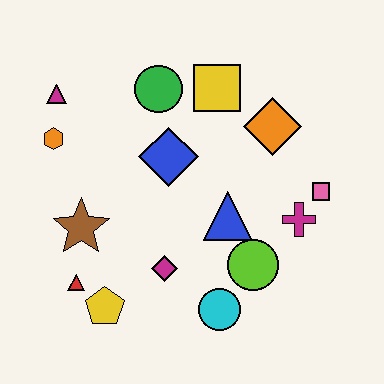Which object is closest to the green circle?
The yellow square is closest to the green circle.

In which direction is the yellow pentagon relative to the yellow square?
The yellow pentagon is below the yellow square.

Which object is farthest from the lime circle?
The magenta triangle is farthest from the lime circle.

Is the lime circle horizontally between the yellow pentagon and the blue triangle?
No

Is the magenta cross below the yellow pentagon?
No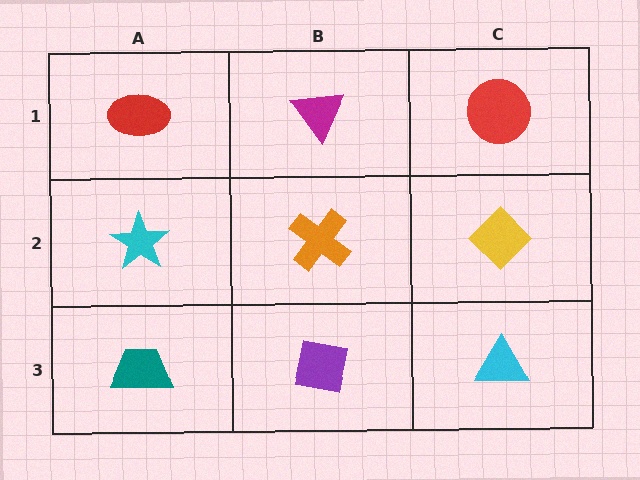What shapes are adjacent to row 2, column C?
A red circle (row 1, column C), a cyan triangle (row 3, column C), an orange cross (row 2, column B).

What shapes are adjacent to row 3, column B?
An orange cross (row 2, column B), a teal trapezoid (row 3, column A), a cyan triangle (row 3, column C).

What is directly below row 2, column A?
A teal trapezoid.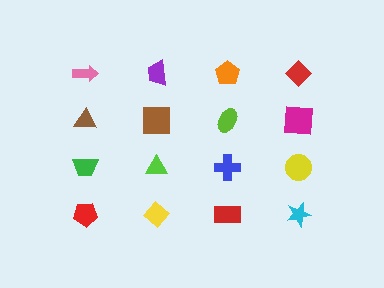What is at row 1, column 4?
A red diamond.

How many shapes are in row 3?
4 shapes.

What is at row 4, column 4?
A cyan star.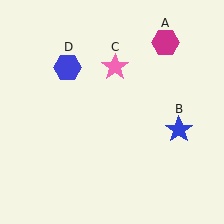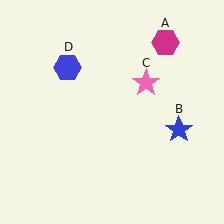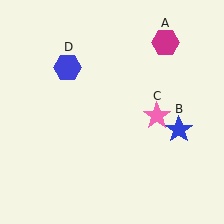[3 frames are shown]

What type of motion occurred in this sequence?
The pink star (object C) rotated clockwise around the center of the scene.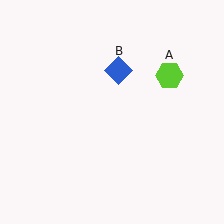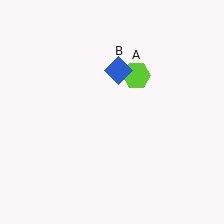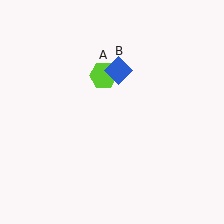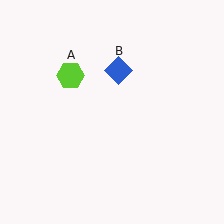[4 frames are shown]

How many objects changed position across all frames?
1 object changed position: lime hexagon (object A).